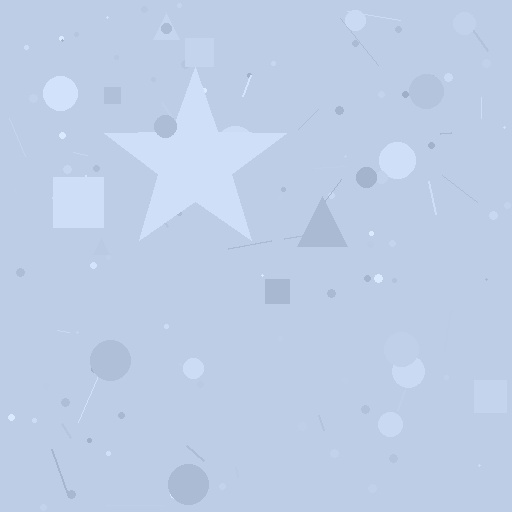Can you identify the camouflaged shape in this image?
The camouflaged shape is a star.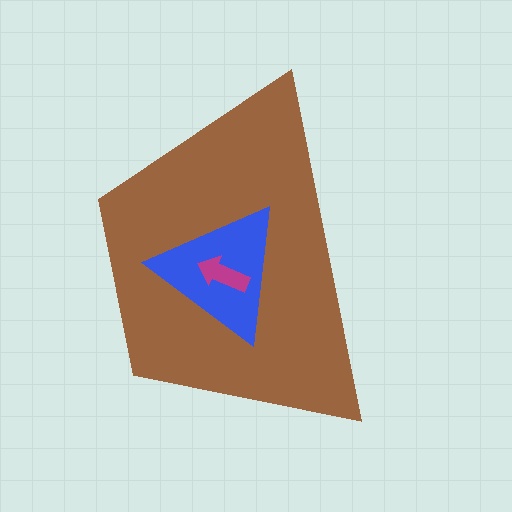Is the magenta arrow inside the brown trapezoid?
Yes.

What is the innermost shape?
The magenta arrow.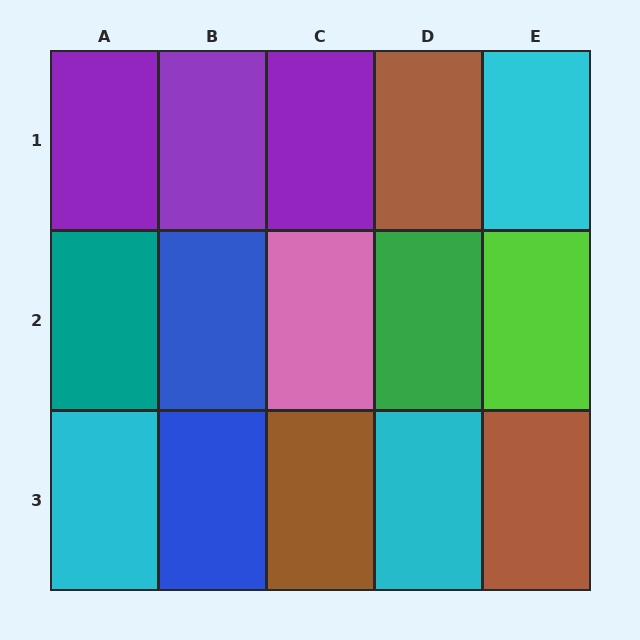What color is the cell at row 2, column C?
Pink.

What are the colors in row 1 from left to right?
Purple, purple, purple, brown, cyan.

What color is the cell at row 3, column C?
Brown.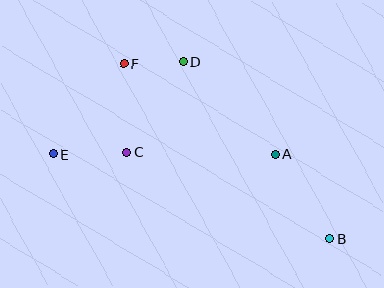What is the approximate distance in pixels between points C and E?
The distance between C and E is approximately 73 pixels.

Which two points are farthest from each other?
Points B and E are farthest from each other.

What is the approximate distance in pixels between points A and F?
The distance between A and F is approximately 176 pixels.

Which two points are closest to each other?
Points D and F are closest to each other.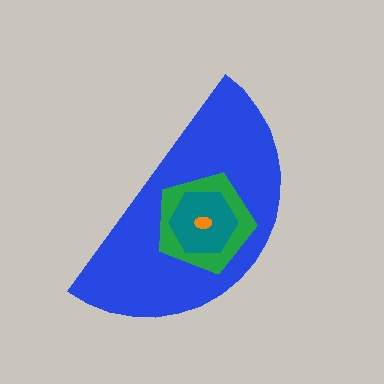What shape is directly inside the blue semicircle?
The green pentagon.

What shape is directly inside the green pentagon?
The teal hexagon.